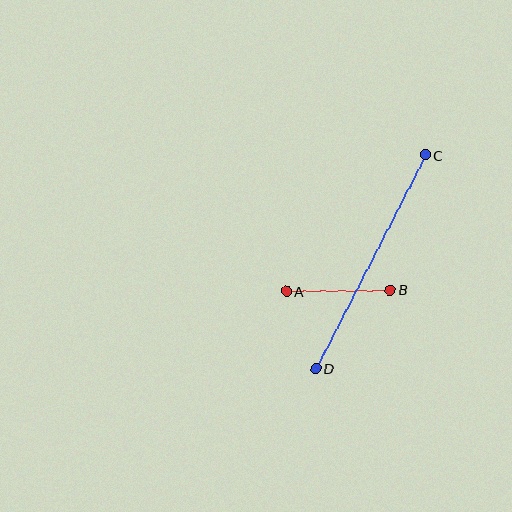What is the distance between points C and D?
The distance is approximately 240 pixels.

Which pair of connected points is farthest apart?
Points C and D are farthest apart.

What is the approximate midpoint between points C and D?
The midpoint is at approximately (371, 262) pixels.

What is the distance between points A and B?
The distance is approximately 104 pixels.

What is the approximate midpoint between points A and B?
The midpoint is at approximately (338, 291) pixels.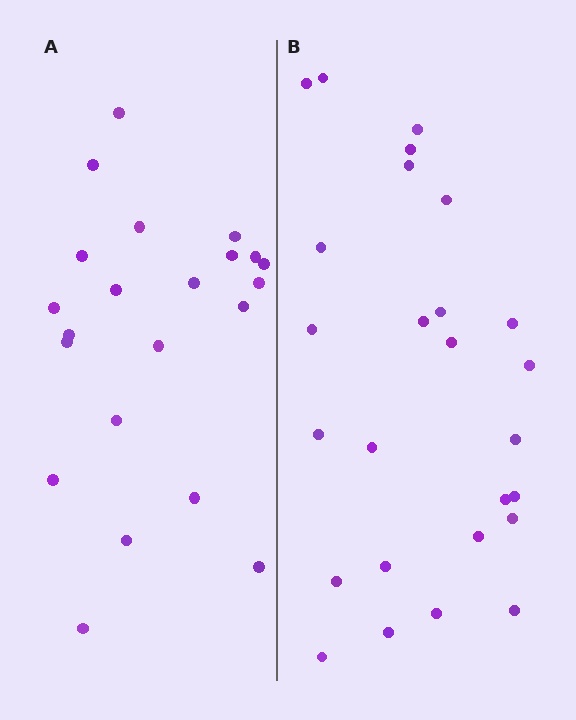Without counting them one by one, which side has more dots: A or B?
Region B (the right region) has more dots.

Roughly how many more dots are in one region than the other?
Region B has about 4 more dots than region A.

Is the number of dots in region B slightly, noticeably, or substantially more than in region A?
Region B has only slightly more — the two regions are fairly close. The ratio is roughly 1.2 to 1.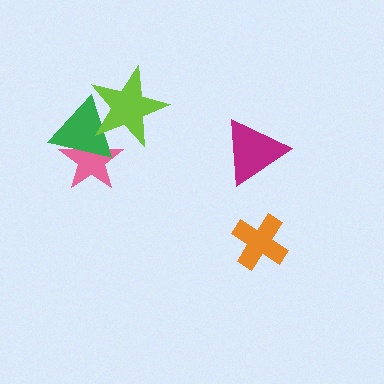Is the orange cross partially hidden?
No, no other shape covers it.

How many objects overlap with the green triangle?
2 objects overlap with the green triangle.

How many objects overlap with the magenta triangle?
0 objects overlap with the magenta triangle.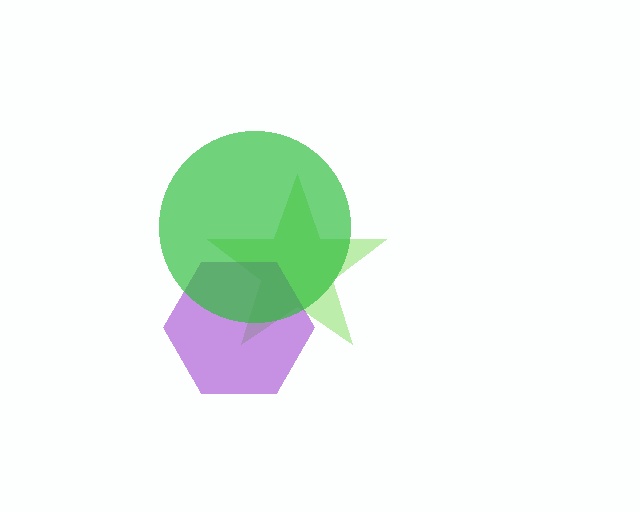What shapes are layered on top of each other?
The layered shapes are: a lime star, a purple hexagon, a green circle.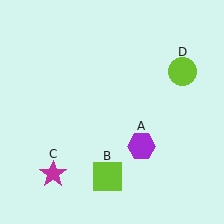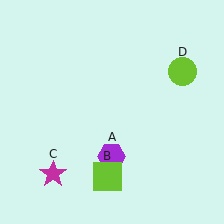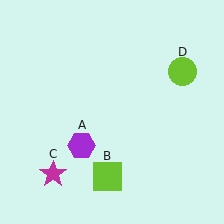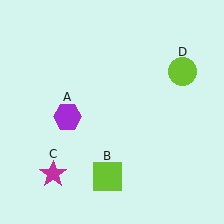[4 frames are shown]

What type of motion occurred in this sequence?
The purple hexagon (object A) rotated clockwise around the center of the scene.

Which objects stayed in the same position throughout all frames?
Lime square (object B) and magenta star (object C) and lime circle (object D) remained stationary.